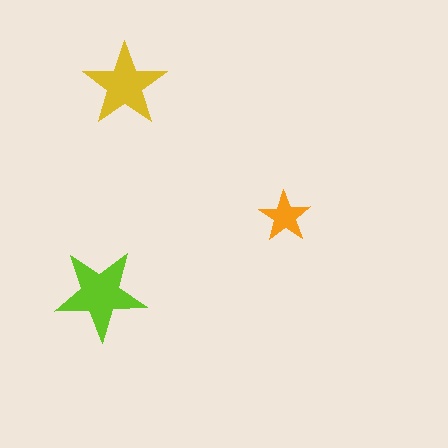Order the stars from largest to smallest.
the lime one, the yellow one, the orange one.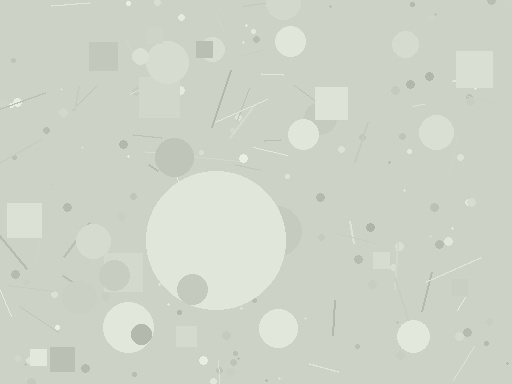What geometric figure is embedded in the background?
A circle is embedded in the background.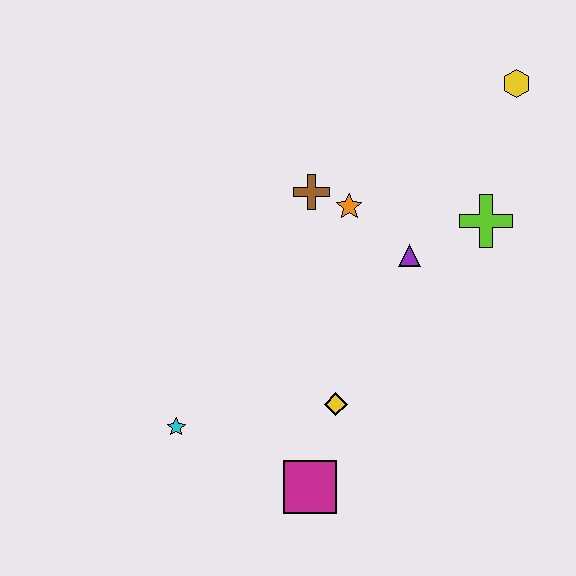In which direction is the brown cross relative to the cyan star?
The brown cross is above the cyan star.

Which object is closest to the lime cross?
The purple triangle is closest to the lime cross.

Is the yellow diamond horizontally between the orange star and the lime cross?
No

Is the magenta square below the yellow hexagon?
Yes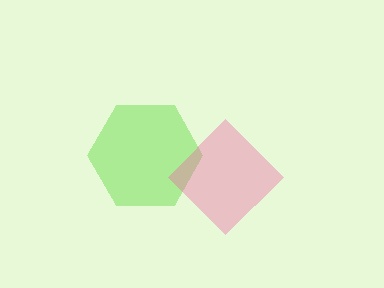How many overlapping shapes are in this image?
There are 2 overlapping shapes in the image.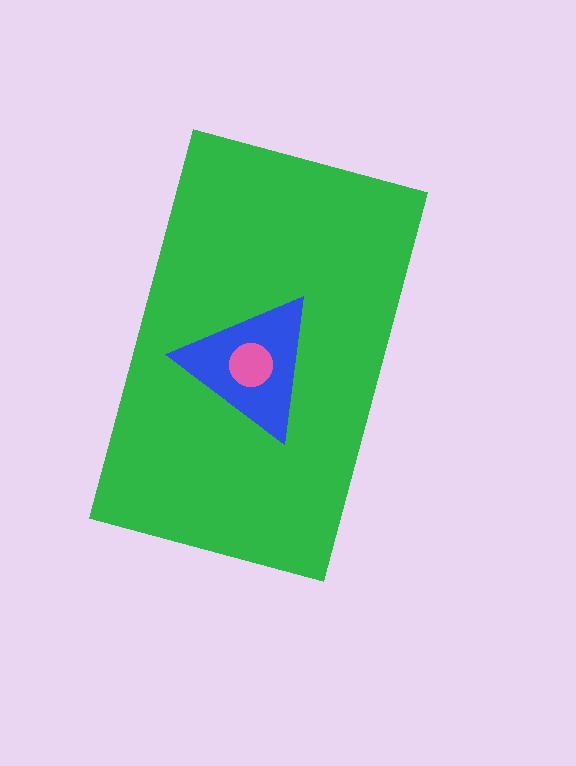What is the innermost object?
The pink circle.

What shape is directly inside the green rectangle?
The blue triangle.